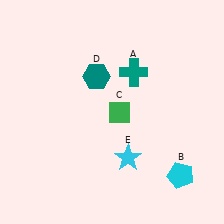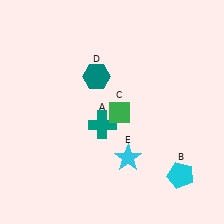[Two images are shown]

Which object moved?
The teal cross (A) moved down.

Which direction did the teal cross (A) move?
The teal cross (A) moved down.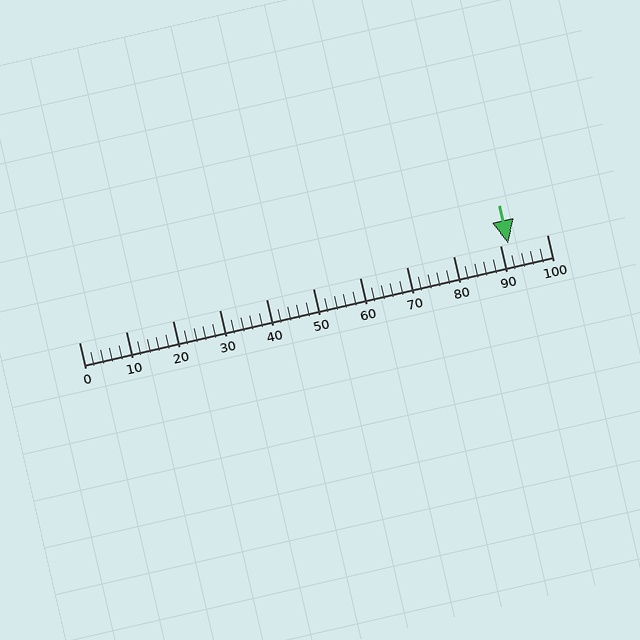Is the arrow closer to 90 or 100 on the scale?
The arrow is closer to 90.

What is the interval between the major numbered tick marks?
The major tick marks are spaced 10 units apart.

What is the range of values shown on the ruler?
The ruler shows values from 0 to 100.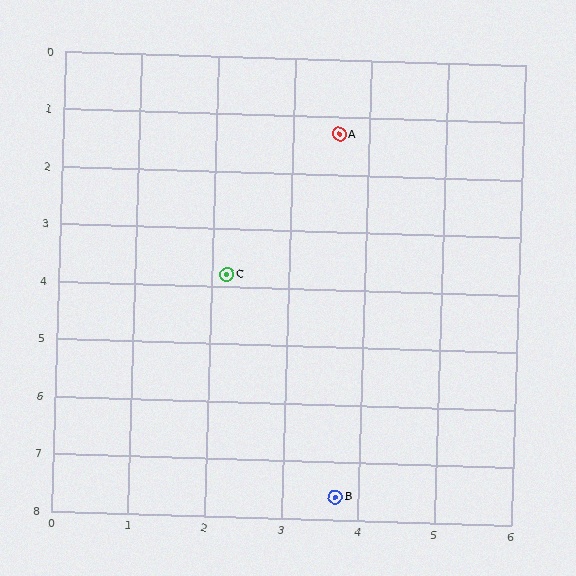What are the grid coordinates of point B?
Point B is at approximately (3.7, 7.6).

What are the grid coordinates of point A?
Point A is at approximately (3.6, 1.3).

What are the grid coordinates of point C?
Point C is at approximately (2.2, 3.8).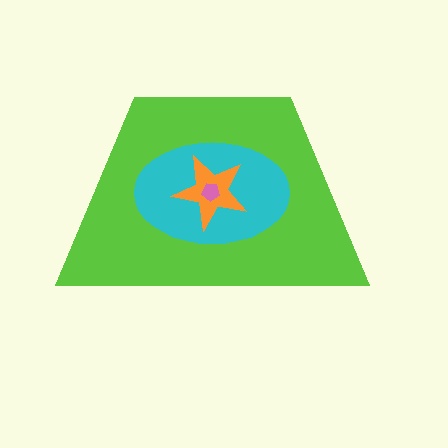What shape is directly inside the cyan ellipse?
The orange star.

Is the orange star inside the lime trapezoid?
Yes.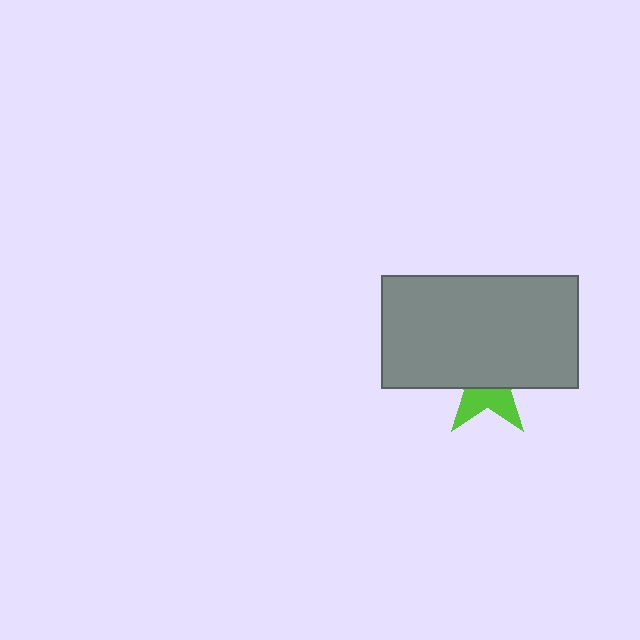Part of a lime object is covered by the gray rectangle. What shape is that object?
It is a star.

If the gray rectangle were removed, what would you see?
You would see the complete lime star.